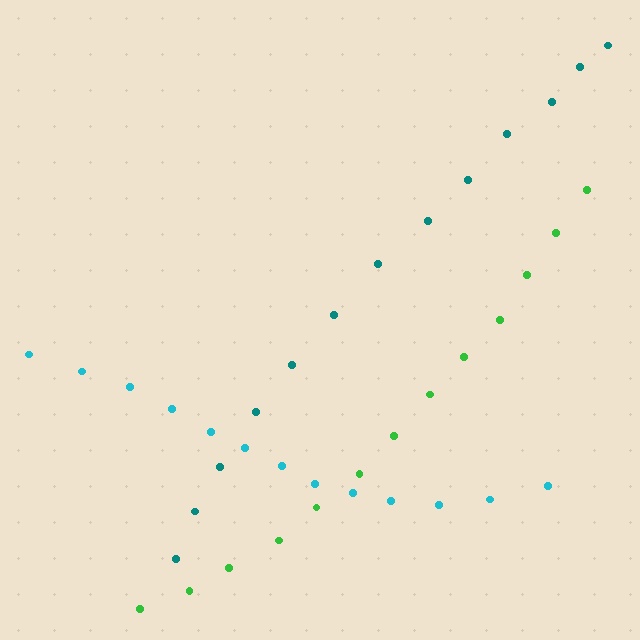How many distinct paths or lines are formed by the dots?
There are 3 distinct paths.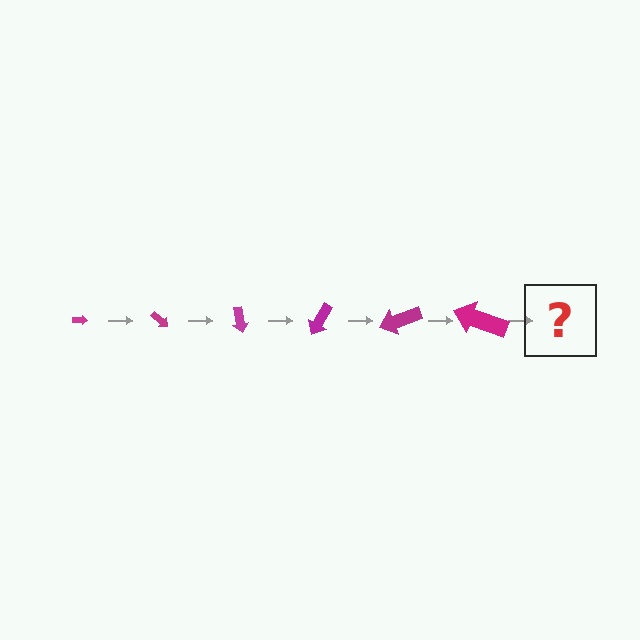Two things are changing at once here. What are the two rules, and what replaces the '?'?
The two rules are that the arrow grows larger each step and it rotates 40 degrees each step. The '?' should be an arrow, larger than the previous one and rotated 240 degrees from the start.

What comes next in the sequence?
The next element should be an arrow, larger than the previous one and rotated 240 degrees from the start.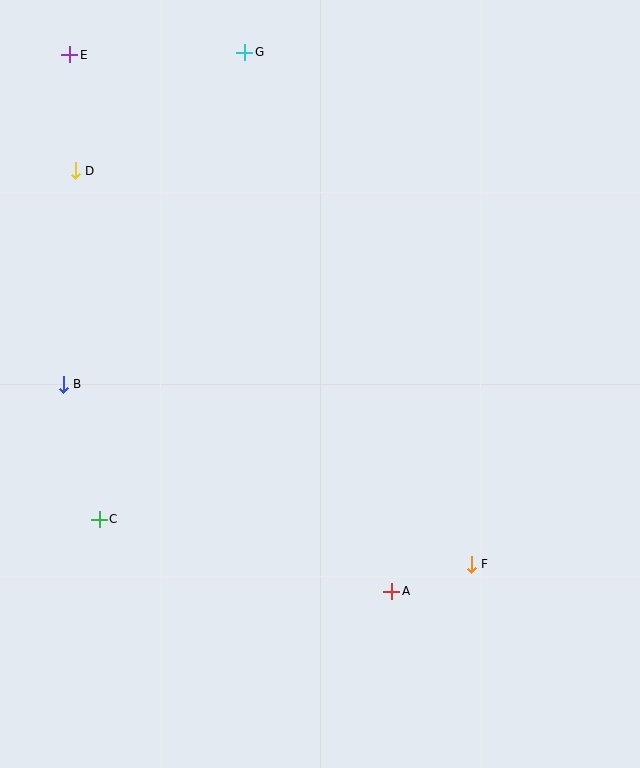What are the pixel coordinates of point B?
Point B is at (63, 384).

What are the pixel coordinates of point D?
Point D is at (75, 171).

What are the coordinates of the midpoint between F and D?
The midpoint between F and D is at (273, 367).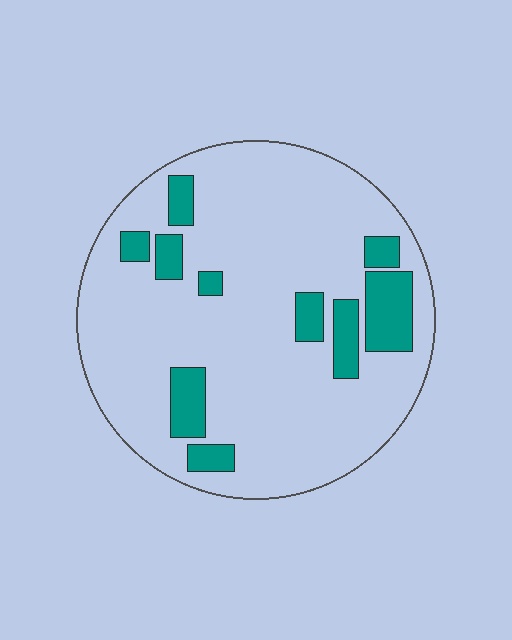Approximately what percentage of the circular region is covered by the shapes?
Approximately 15%.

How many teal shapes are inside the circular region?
10.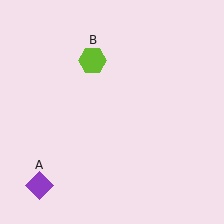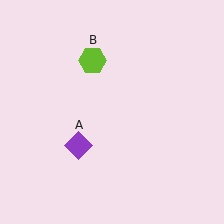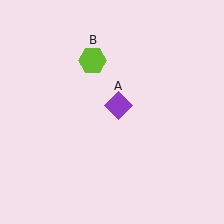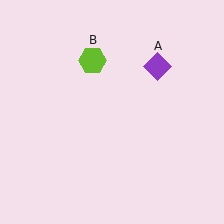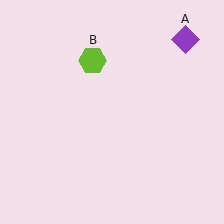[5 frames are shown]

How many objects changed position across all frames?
1 object changed position: purple diamond (object A).